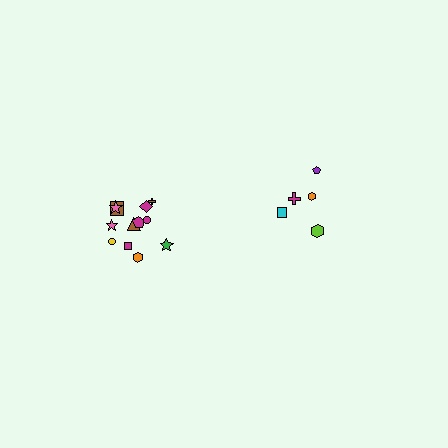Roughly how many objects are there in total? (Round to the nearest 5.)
Roughly 15 objects in total.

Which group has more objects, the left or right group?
The left group.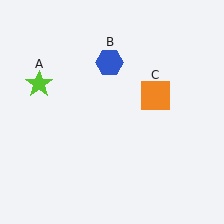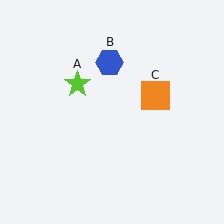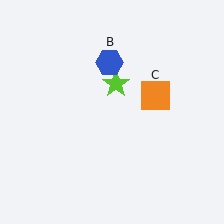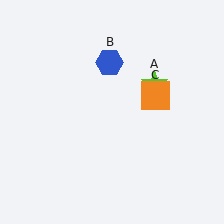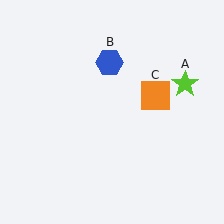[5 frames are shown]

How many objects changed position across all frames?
1 object changed position: lime star (object A).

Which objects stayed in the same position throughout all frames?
Blue hexagon (object B) and orange square (object C) remained stationary.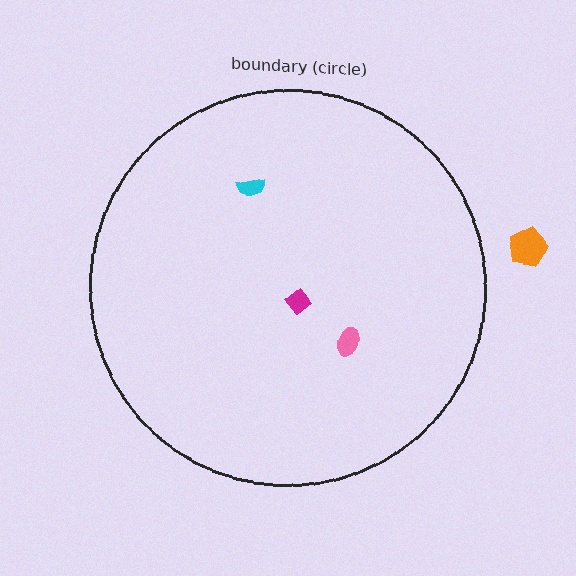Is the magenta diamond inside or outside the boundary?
Inside.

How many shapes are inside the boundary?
3 inside, 1 outside.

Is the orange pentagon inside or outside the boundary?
Outside.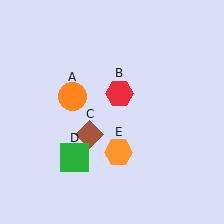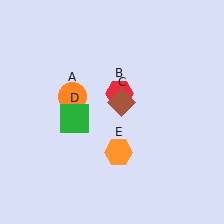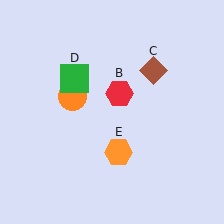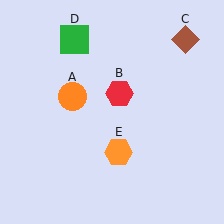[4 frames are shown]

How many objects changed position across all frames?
2 objects changed position: brown diamond (object C), green square (object D).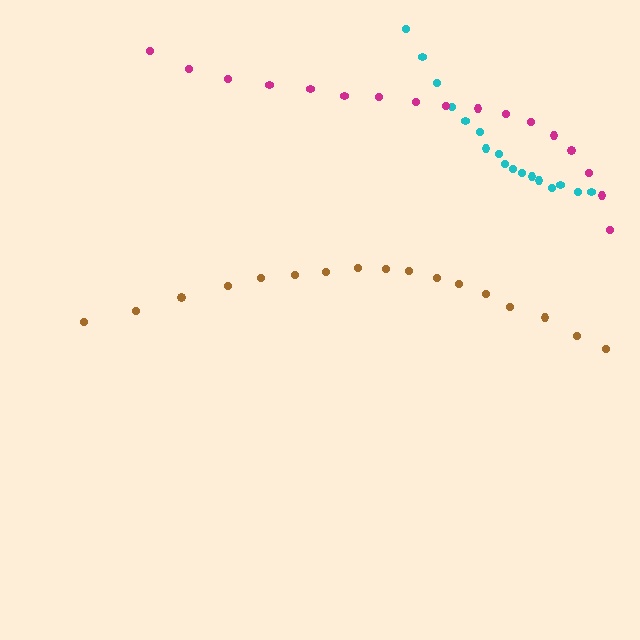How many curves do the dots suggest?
There are 3 distinct paths.